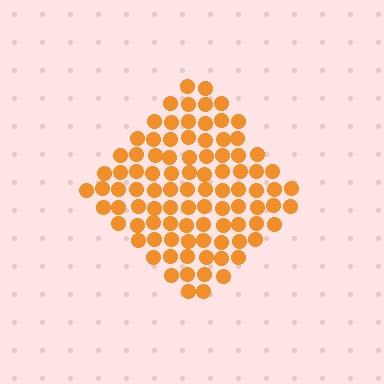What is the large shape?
The large shape is a diamond.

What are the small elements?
The small elements are circles.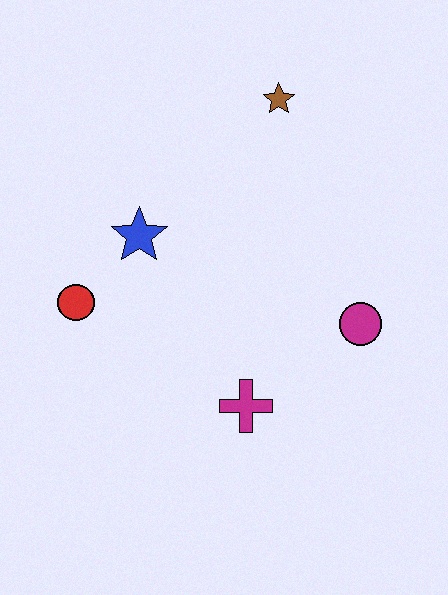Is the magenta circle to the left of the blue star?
No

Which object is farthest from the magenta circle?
The red circle is farthest from the magenta circle.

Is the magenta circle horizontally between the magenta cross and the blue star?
No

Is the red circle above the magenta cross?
Yes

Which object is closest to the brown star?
The blue star is closest to the brown star.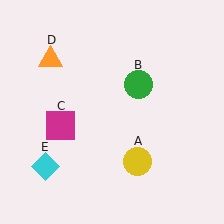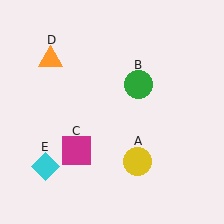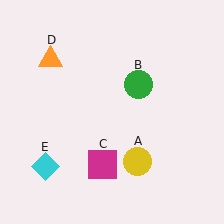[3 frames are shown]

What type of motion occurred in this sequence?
The magenta square (object C) rotated counterclockwise around the center of the scene.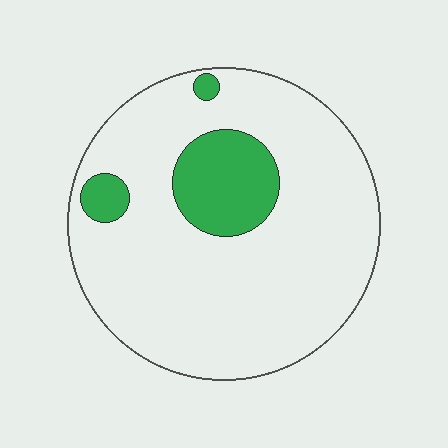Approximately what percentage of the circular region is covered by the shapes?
Approximately 15%.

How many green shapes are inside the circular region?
3.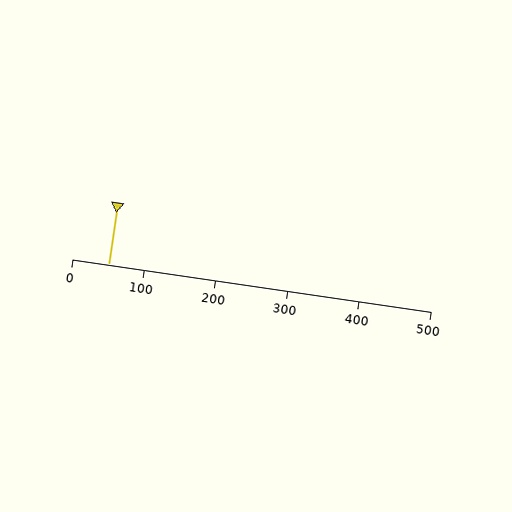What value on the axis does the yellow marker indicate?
The marker indicates approximately 50.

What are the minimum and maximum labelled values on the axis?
The axis runs from 0 to 500.